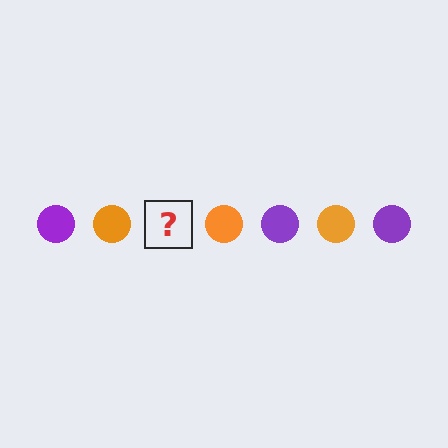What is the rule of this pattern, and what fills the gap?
The rule is that the pattern cycles through purple, orange circles. The gap should be filled with a purple circle.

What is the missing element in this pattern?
The missing element is a purple circle.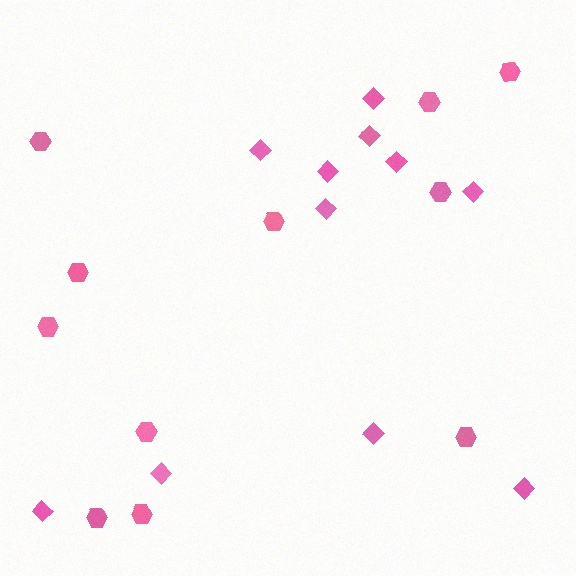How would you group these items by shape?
There are 2 groups: one group of hexagons (11) and one group of diamonds (11).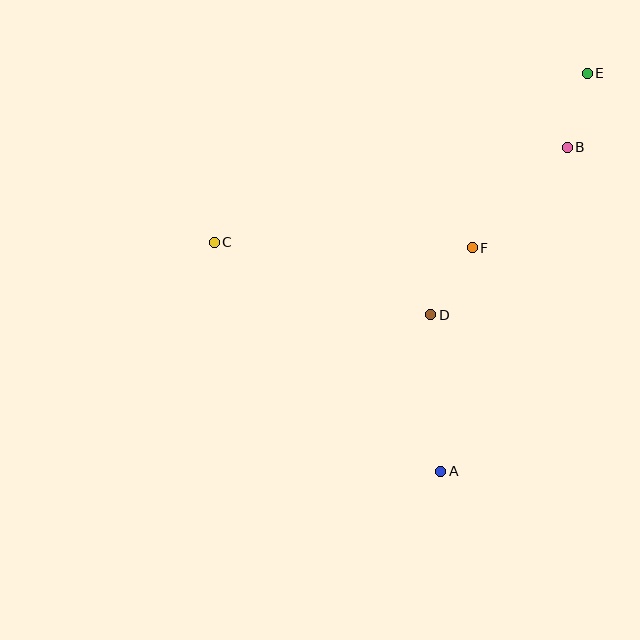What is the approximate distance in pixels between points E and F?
The distance between E and F is approximately 209 pixels.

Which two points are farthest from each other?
Points A and E are farthest from each other.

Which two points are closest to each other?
Points B and E are closest to each other.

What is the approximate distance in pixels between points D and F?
The distance between D and F is approximately 79 pixels.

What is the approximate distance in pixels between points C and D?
The distance between C and D is approximately 228 pixels.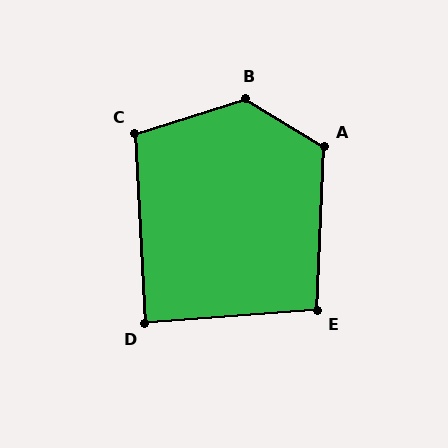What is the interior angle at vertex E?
Approximately 97 degrees (obtuse).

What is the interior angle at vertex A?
Approximately 118 degrees (obtuse).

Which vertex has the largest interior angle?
B, at approximately 131 degrees.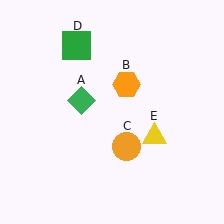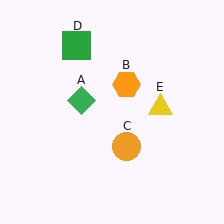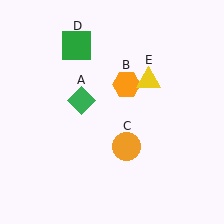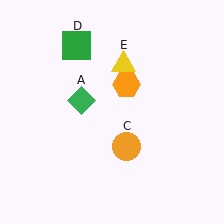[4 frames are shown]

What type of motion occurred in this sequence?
The yellow triangle (object E) rotated counterclockwise around the center of the scene.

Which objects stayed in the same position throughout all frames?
Green diamond (object A) and orange hexagon (object B) and orange circle (object C) and green square (object D) remained stationary.